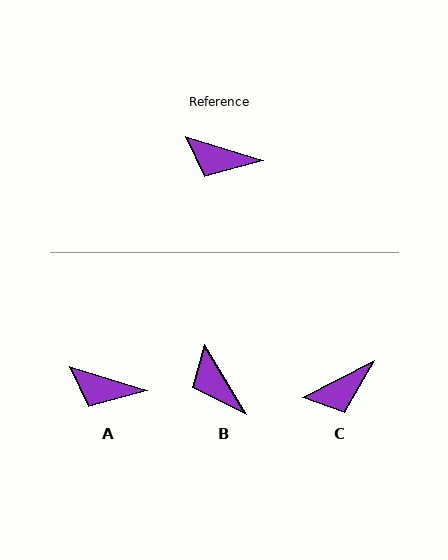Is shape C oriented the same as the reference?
No, it is off by about 44 degrees.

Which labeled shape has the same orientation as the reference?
A.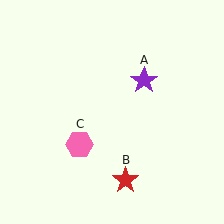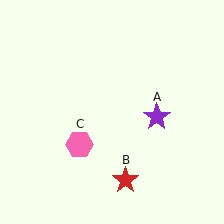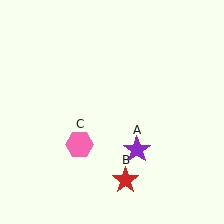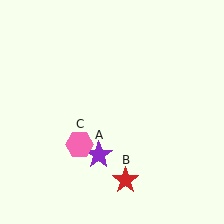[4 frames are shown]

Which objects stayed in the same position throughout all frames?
Red star (object B) and pink hexagon (object C) remained stationary.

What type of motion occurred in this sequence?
The purple star (object A) rotated clockwise around the center of the scene.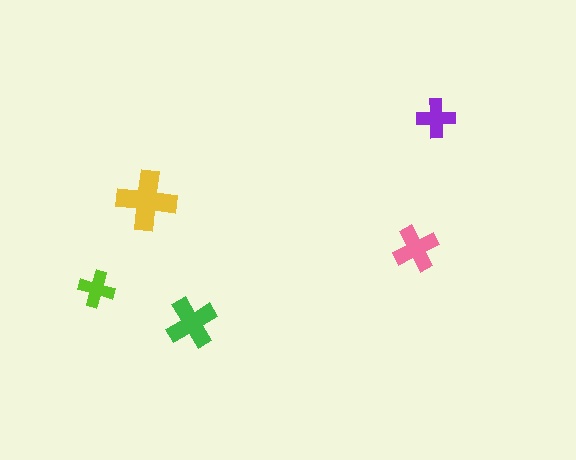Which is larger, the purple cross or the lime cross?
The purple one.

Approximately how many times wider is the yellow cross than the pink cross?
About 1.5 times wider.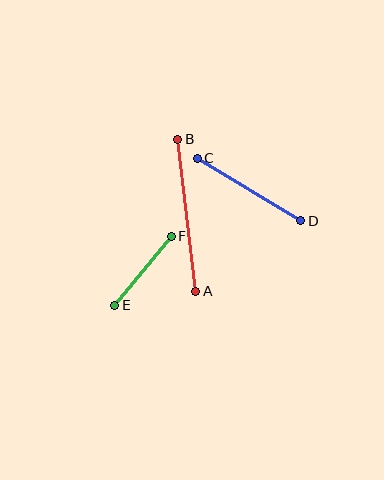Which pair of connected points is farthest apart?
Points A and B are farthest apart.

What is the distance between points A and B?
The distance is approximately 153 pixels.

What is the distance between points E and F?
The distance is approximately 89 pixels.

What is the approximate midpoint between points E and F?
The midpoint is at approximately (143, 271) pixels.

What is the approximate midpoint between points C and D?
The midpoint is at approximately (249, 190) pixels.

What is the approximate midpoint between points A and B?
The midpoint is at approximately (187, 215) pixels.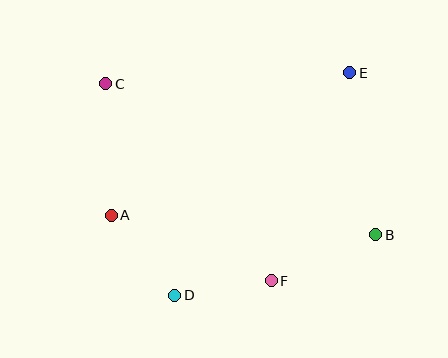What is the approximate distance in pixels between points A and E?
The distance between A and E is approximately 278 pixels.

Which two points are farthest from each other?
Points B and C are farthest from each other.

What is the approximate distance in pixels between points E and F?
The distance between E and F is approximately 222 pixels.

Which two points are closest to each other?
Points D and F are closest to each other.